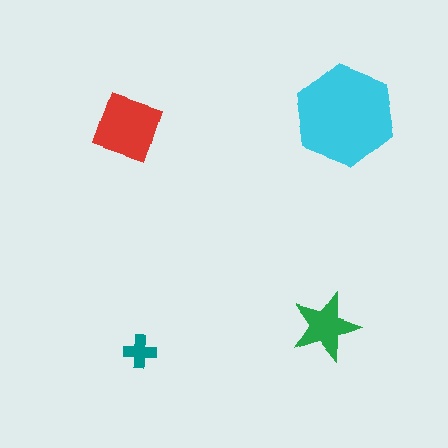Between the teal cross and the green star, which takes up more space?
The green star.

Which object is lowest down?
The teal cross is bottommost.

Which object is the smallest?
The teal cross.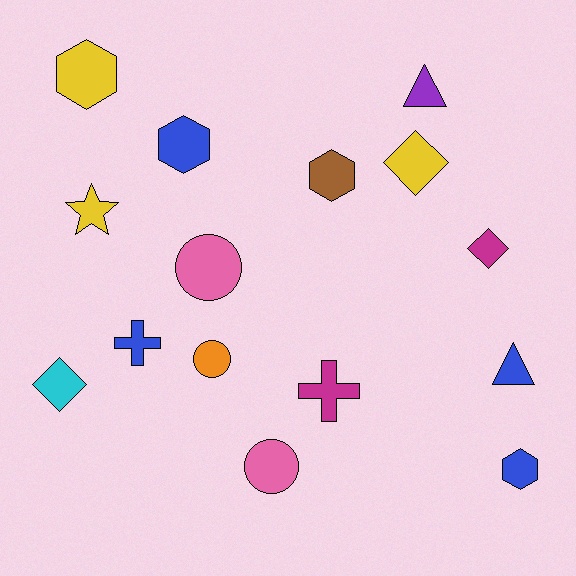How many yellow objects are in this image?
There are 3 yellow objects.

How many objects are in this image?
There are 15 objects.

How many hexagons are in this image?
There are 4 hexagons.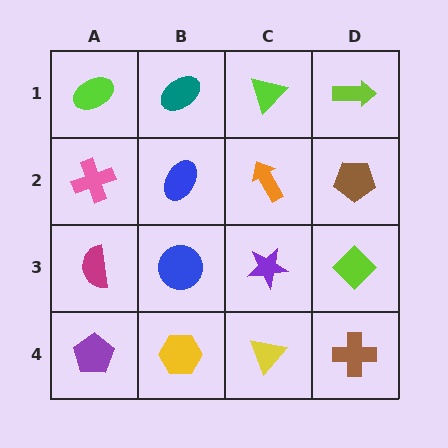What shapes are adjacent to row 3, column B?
A blue ellipse (row 2, column B), a yellow hexagon (row 4, column B), a magenta semicircle (row 3, column A), a purple star (row 3, column C).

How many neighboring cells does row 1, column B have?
3.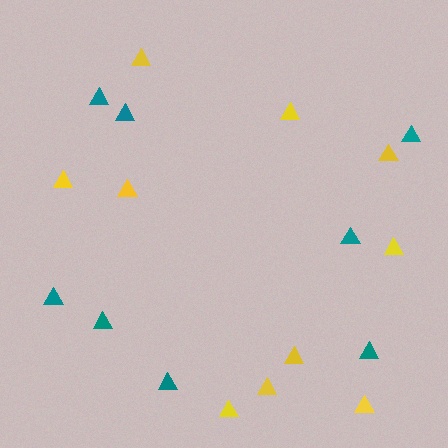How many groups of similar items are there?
There are 2 groups: one group of teal triangles (8) and one group of yellow triangles (10).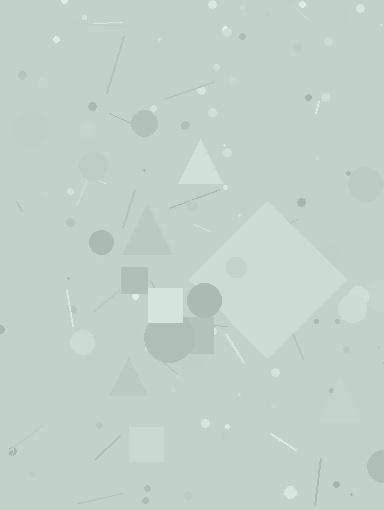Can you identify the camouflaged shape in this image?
The camouflaged shape is a diamond.